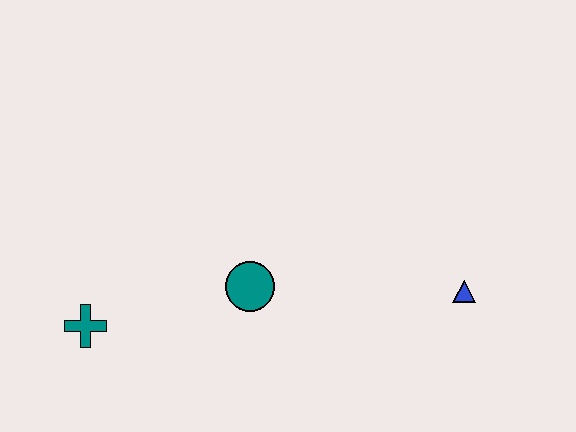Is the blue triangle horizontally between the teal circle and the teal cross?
No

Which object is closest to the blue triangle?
The teal circle is closest to the blue triangle.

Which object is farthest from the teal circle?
The blue triangle is farthest from the teal circle.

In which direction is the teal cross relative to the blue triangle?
The teal cross is to the left of the blue triangle.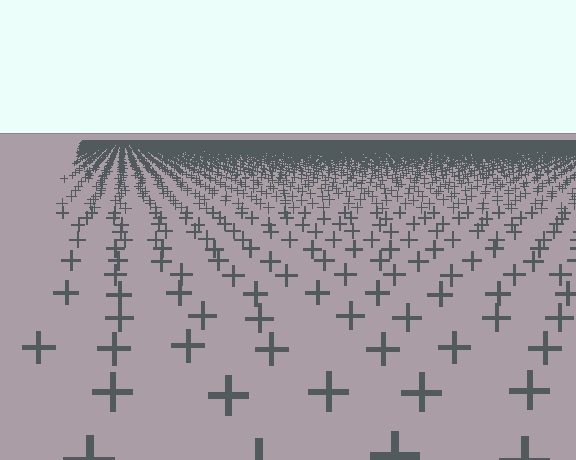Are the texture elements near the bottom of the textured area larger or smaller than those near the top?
Larger. Near the bottom, elements are closer to the viewer and appear at a bigger on-screen size.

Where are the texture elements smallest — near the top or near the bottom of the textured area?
Near the top.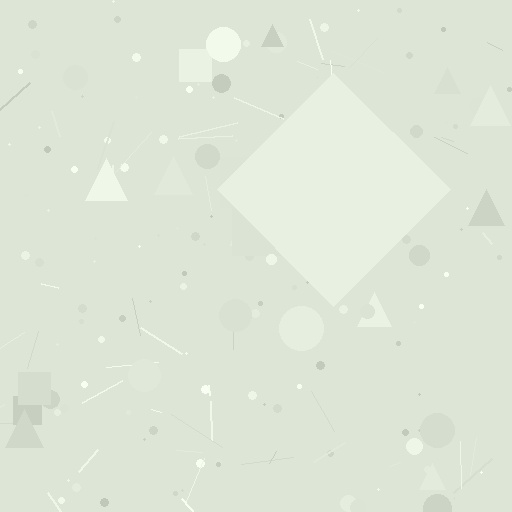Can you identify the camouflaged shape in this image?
The camouflaged shape is a diamond.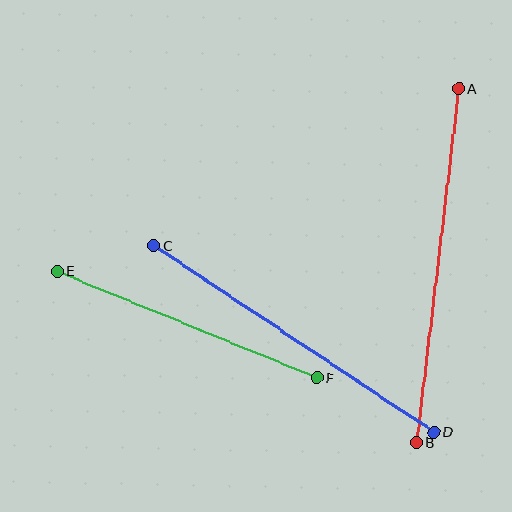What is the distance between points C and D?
The distance is approximately 336 pixels.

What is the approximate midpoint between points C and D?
The midpoint is at approximately (294, 339) pixels.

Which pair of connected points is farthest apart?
Points A and B are farthest apart.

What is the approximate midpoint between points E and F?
The midpoint is at approximately (187, 324) pixels.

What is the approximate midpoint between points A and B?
The midpoint is at approximately (438, 266) pixels.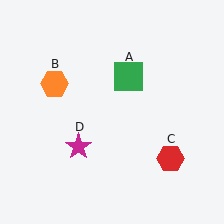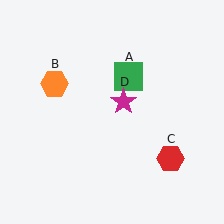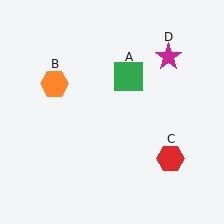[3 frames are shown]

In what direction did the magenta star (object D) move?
The magenta star (object D) moved up and to the right.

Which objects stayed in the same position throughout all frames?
Green square (object A) and orange hexagon (object B) and red hexagon (object C) remained stationary.